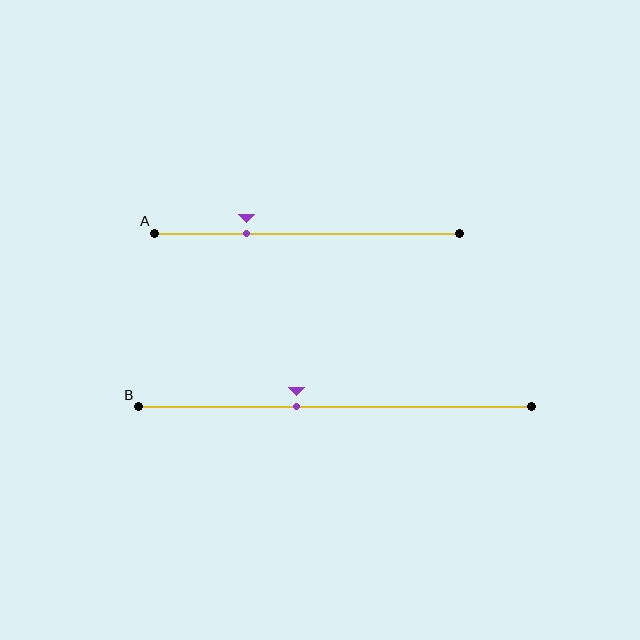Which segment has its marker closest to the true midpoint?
Segment B has its marker closest to the true midpoint.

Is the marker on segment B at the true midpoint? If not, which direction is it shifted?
No, the marker on segment B is shifted to the left by about 10% of the segment length.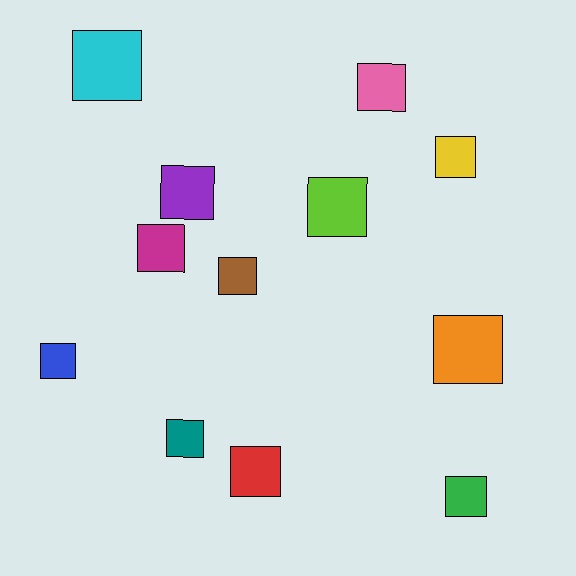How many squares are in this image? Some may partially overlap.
There are 12 squares.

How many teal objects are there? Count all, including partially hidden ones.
There is 1 teal object.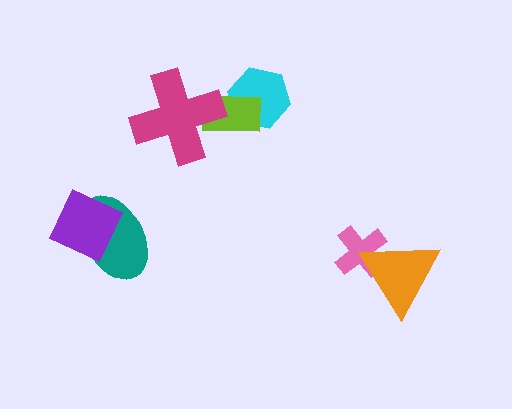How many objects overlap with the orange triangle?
1 object overlaps with the orange triangle.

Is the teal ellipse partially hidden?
Yes, it is partially covered by another shape.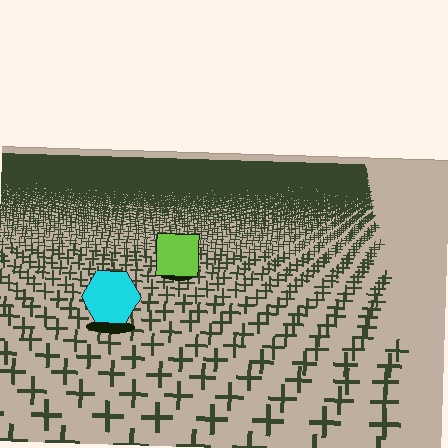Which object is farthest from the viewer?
The lime square is farthest from the viewer. It appears smaller and the ground texture around it is denser.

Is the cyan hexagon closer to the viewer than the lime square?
Yes. The cyan hexagon is closer — you can tell from the texture gradient: the ground texture is coarser near it.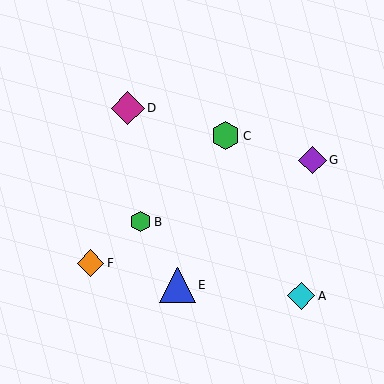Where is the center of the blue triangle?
The center of the blue triangle is at (177, 285).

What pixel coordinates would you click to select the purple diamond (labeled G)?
Click at (313, 160) to select the purple diamond G.